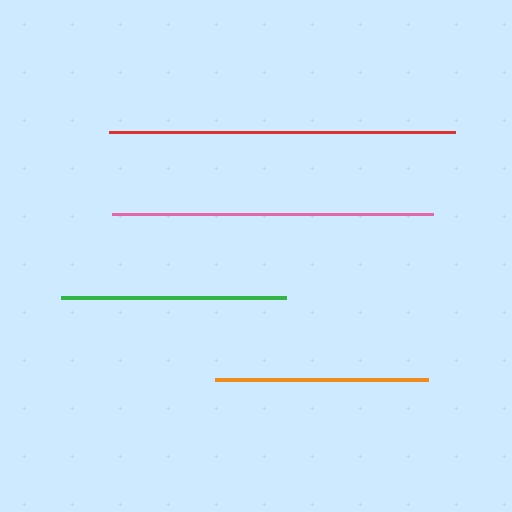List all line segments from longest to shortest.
From longest to shortest: red, pink, green, orange.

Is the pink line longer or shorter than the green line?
The pink line is longer than the green line.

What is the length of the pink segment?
The pink segment is approximately 321 pixels long.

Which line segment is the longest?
The red line is the longest at approximately 346 pixels.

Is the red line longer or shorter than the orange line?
The red line is longer than the orange line.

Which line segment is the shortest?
The orange line is the shortest at approximately 213 pixels.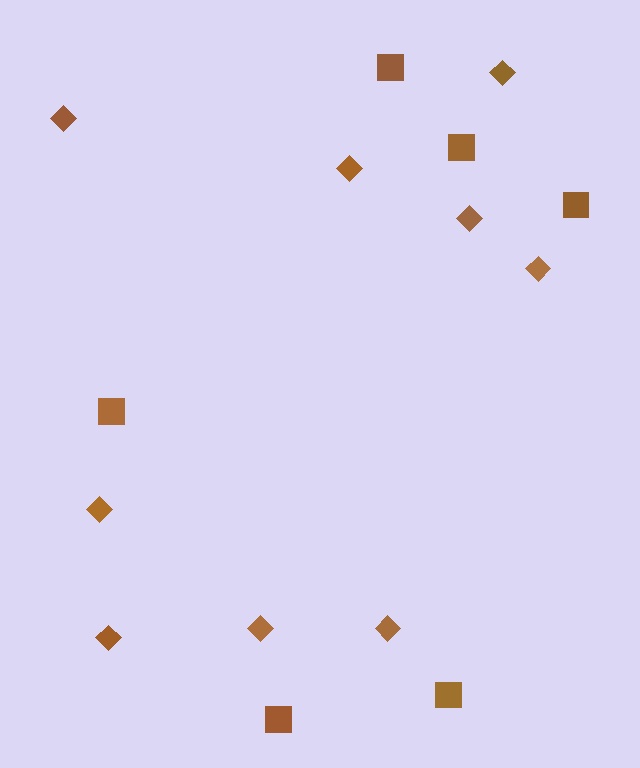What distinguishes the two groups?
There are 2 groups: one group of squares (6) and one group of diamonds (9).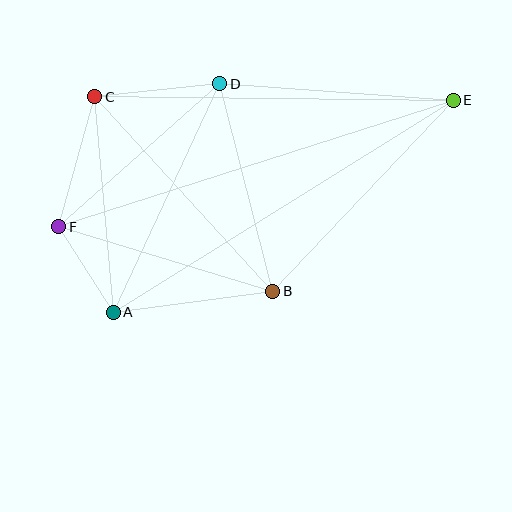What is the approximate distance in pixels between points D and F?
The distance between D and F is approximately 216 pixels.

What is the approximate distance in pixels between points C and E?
The distance between C and E is approximately 358 pixels.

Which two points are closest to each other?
Points A and F are closest to each other.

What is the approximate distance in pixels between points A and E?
The distance between A and E is approximately 401 pixels.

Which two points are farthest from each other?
Points E and F are farthest from each other.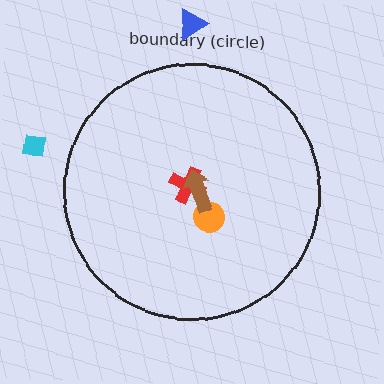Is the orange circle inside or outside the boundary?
Inside.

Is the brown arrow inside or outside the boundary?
Inside.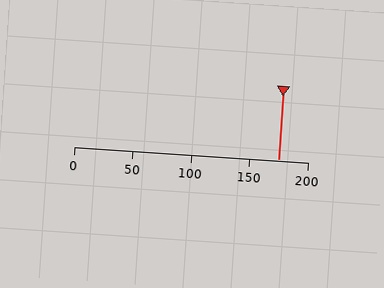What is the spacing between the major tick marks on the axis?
The major ticks are spaced 50 apart.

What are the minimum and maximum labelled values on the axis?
The axis runs from 0 to 200.